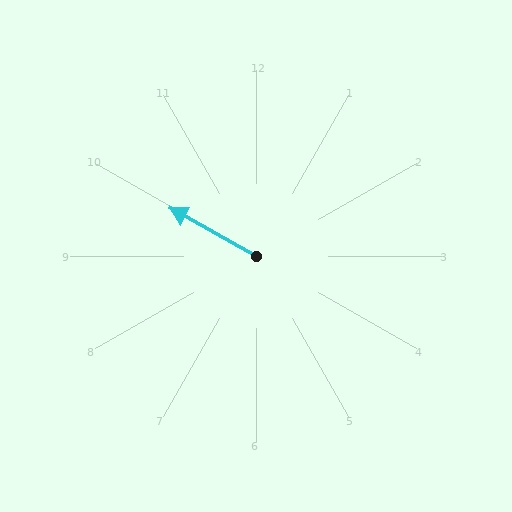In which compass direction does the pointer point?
Northwest.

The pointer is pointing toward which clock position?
Roughly 10 o'clock.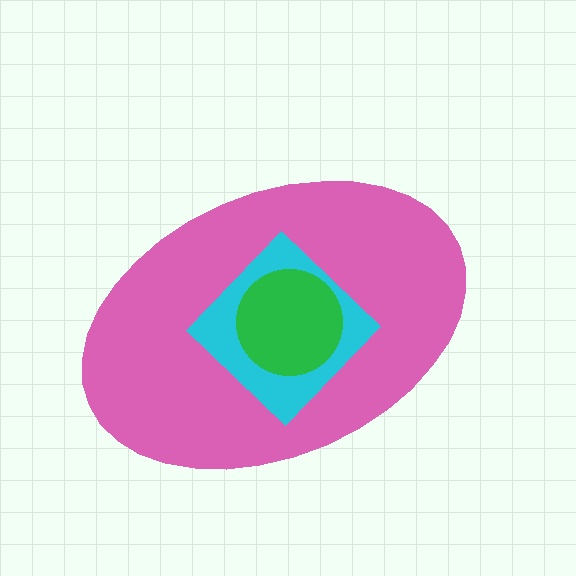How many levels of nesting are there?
3.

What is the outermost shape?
The pink ellipse.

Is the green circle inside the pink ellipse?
Yes.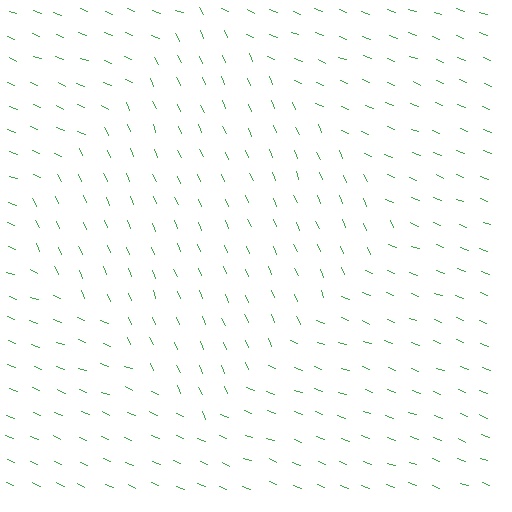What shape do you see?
I see a diamond.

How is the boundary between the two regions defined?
The boundary is defined purely by a change in line orientation (approximately 45 degrees difference). All lines are the same color and thickness.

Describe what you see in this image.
The image is filled with small green line segments. A diamond region in the image has lines oriented differently from the surrounding lines, creating a visible texture boundary.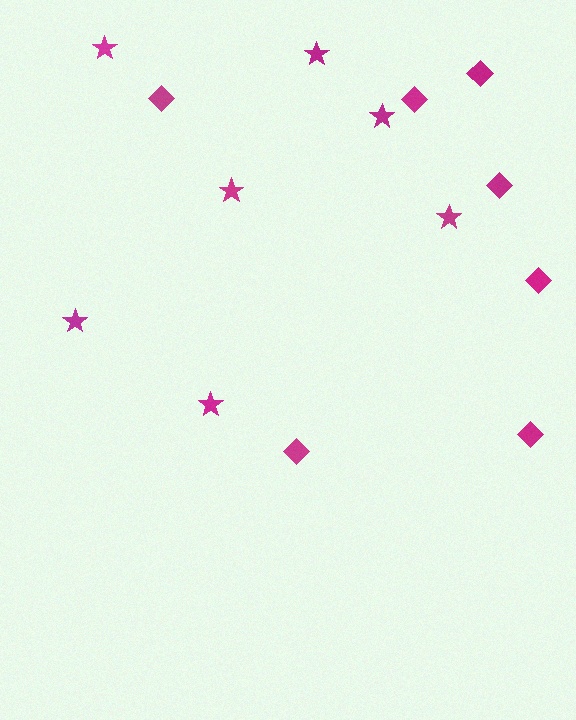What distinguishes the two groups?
There are 2 groups: one group of stars (7) and one group of diamonds (7).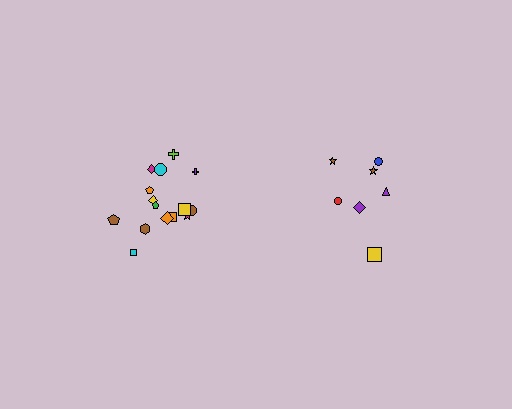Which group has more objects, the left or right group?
The left group.